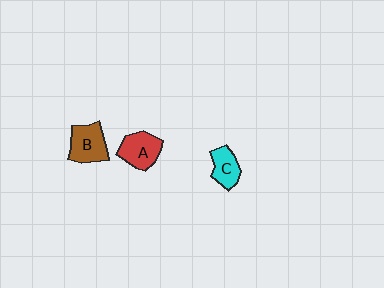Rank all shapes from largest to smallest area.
From largest to smallest: B (brown), A (red), C (cyan).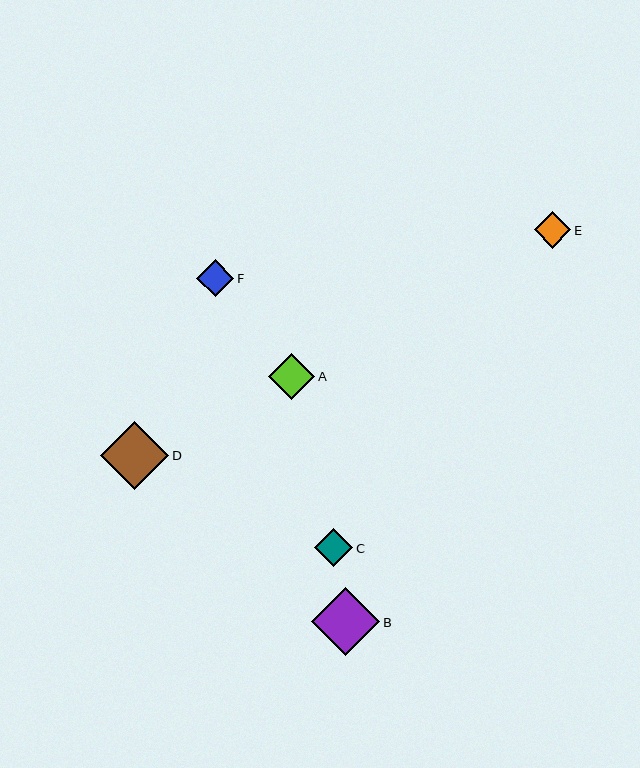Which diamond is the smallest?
Diamond E is the smallest with a size of approximately 37 pixels.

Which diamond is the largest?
Diamond D is the largest with a size of approximately 68 pixels.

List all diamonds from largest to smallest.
From largest to smallest: D, B, A, C, F, E.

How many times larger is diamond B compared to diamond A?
Diamond B is approximately 1.5 times the size of diamond A.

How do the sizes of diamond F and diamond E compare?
Diamond F and diamond E are approximately the same size.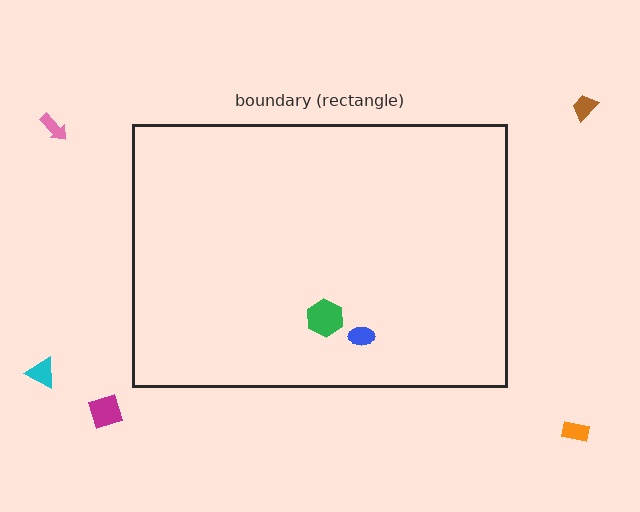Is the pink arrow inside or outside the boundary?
Outside.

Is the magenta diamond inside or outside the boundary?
Outside.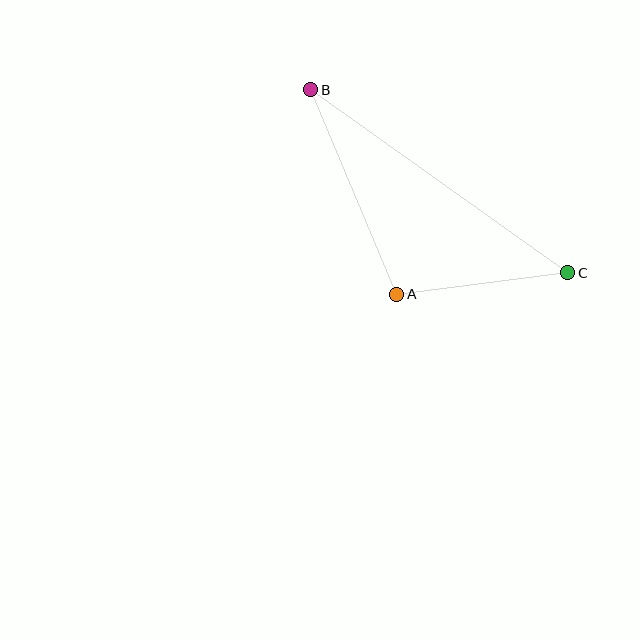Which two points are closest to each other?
Points A and C are closest to each other.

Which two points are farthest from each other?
Points B and C are farthest from each other.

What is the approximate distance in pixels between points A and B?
The distance between A and B is approximately 222 pixels.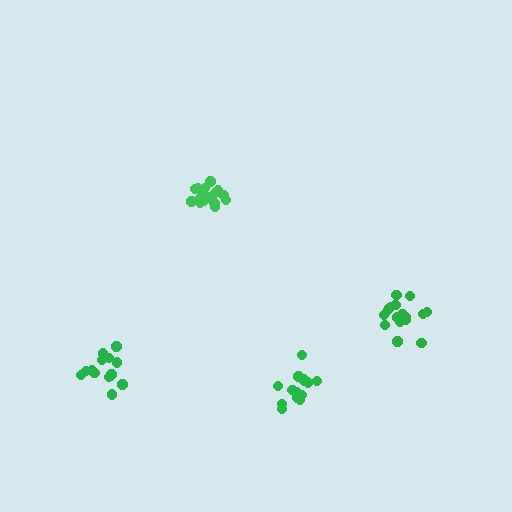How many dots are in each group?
Group 1: 16 dots, Group 2: 15 dots, Group 3: 19 dots, Group 4: 15 dots (65 total).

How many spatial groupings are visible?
There are 4 spatial groupings.